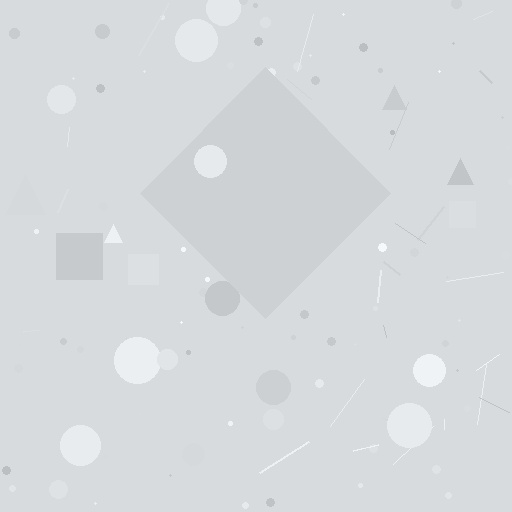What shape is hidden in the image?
A diamond is hidden in the image.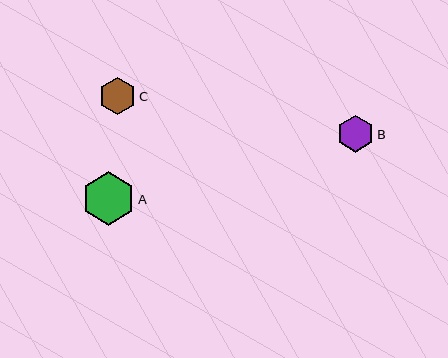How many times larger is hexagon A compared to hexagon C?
Hexagon A is approximately 1.4 times the size of hexagon C.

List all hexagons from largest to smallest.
From largest to smallest: A, C, B.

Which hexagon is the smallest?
Hexagon B is the smallest with a size of approximately 37 pixels.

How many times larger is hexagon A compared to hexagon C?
Hexagon A is approximately 1.4 times the size of hexagon C.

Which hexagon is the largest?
Hexagon A is the largest with a size of approximately 54 pixels.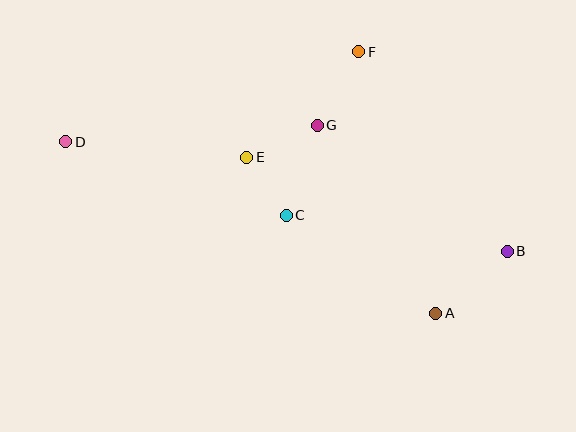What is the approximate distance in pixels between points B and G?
The distance between B and G is approximately 228 pixels.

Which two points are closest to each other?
Points C and E are closest to each other.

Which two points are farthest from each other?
Points B and D are farthest from each other.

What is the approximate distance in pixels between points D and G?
The distance between D and G is approximately 252 pixels.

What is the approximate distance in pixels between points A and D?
The distance between A and D is approximately 408 pixels.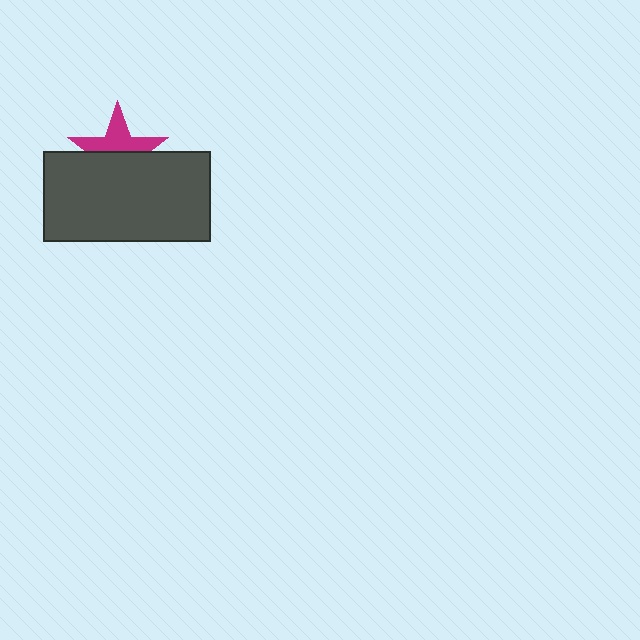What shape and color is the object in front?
The object in front is a dark gray rectangle.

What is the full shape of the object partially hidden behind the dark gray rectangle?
The partially hidden object is a magenta star.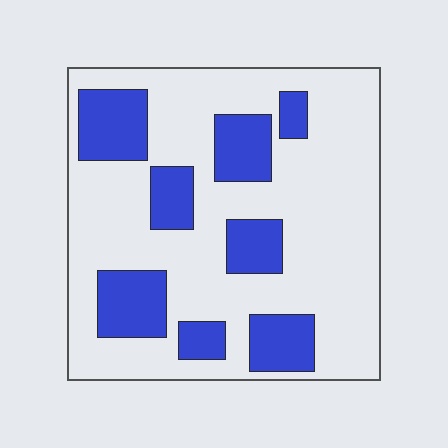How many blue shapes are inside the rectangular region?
8.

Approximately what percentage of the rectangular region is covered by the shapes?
Approximately 25%.